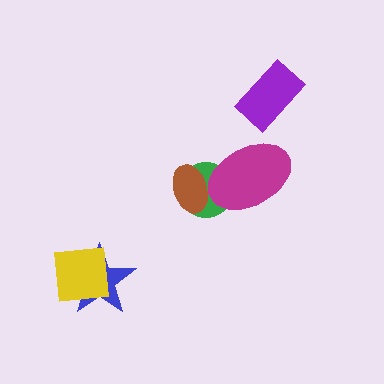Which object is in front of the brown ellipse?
The magenta ellipse is in front of the brown ellipse.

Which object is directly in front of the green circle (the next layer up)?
The brown ellipse is directly in front of the green circle.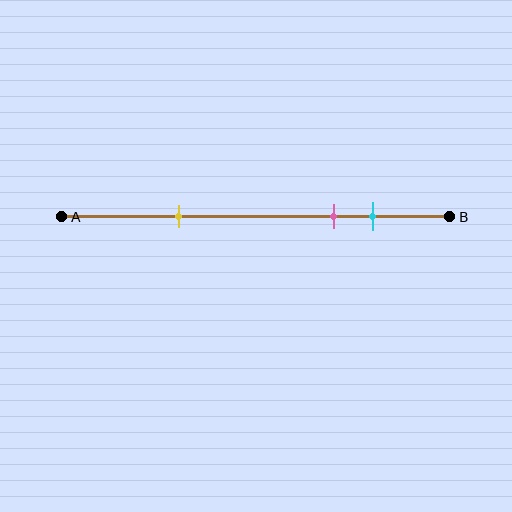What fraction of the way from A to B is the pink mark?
The pink mark is approximately 70% (0.7) of the way from A to B.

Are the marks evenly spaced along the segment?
No, the marks are not evenly spaced.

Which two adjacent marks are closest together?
The pink and cyan marks are the closest adjacent pair.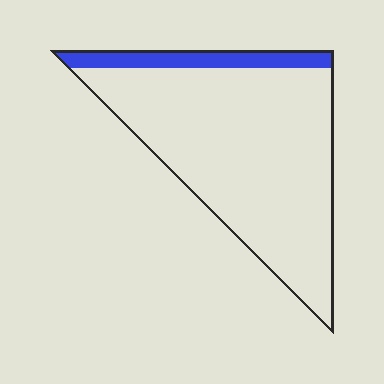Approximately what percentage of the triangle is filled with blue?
Approximately 10%.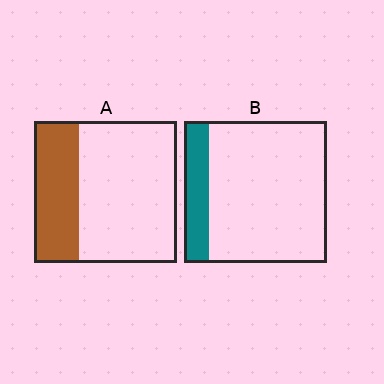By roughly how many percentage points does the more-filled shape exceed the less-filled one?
By roughly 15 percentage points (A over B).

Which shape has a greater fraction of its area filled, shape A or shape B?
Shape A.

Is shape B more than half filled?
No.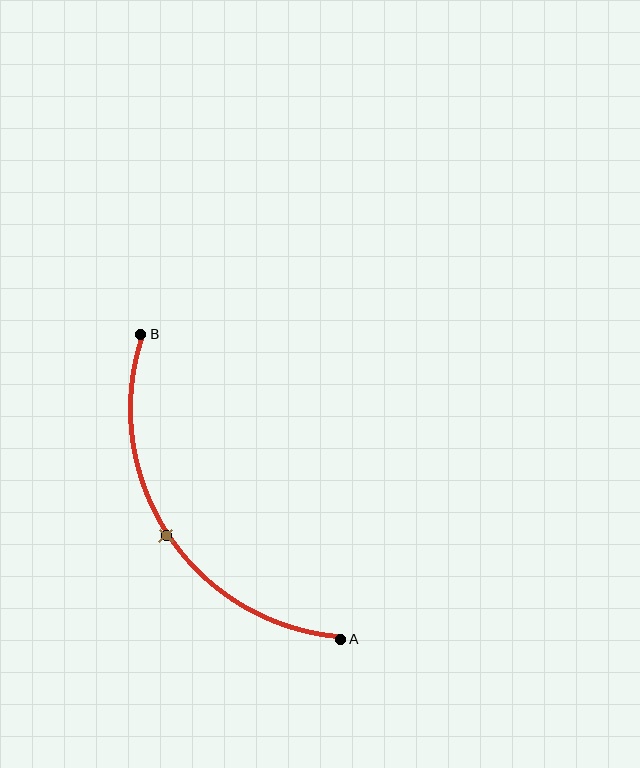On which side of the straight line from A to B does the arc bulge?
The arc bulges to the left of the straight line connecting A and B.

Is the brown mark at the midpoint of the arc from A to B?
Yes. The brown mark lies on the arc at equal arc-length from both A and B — it is the arc midpoint.